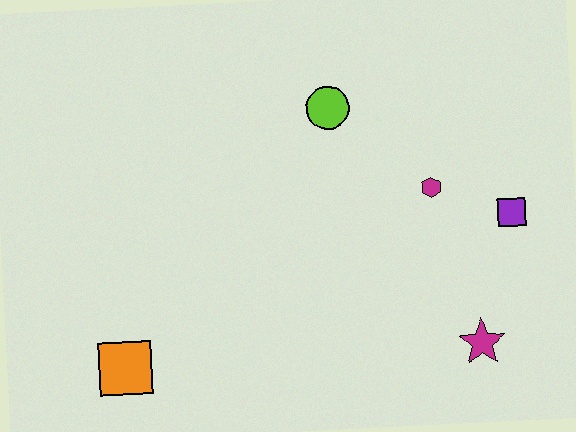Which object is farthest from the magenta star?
The orange square is farthest from the magenta star.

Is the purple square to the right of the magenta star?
Yes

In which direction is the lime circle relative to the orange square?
The lime circle is above the orange square.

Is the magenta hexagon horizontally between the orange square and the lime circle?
No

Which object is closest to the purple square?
The magenta hexagon is closest to the purple square.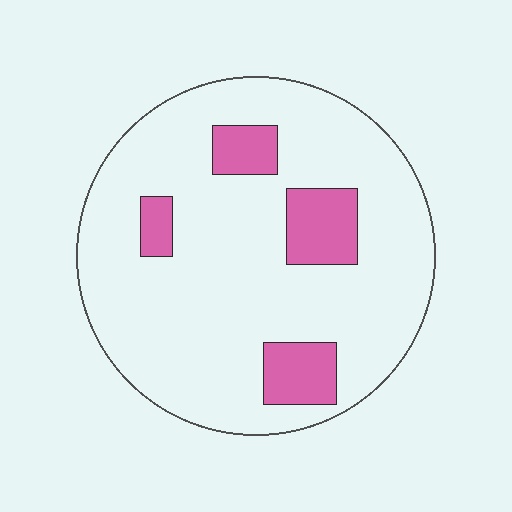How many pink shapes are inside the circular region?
4.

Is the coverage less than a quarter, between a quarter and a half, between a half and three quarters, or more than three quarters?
Less than a quarter.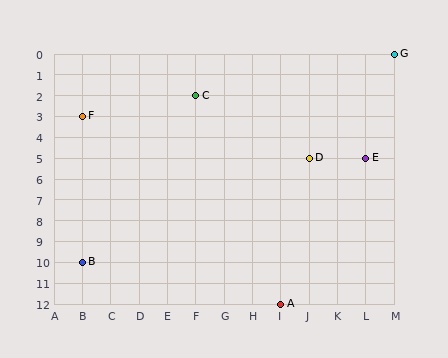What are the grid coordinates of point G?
Point G is at grid coordinates (M, 0).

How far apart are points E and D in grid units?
Points E and D are 2 columns apart.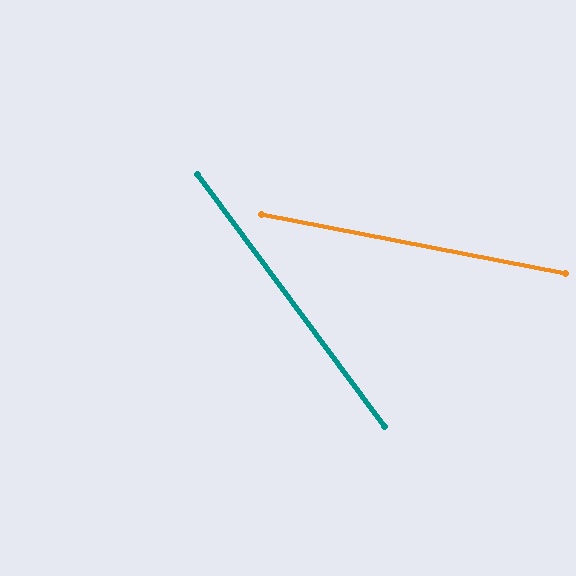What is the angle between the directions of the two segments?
Approximately 42 degrees.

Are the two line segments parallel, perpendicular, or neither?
Neither parallel nor perpendicular — they differ by about 42°.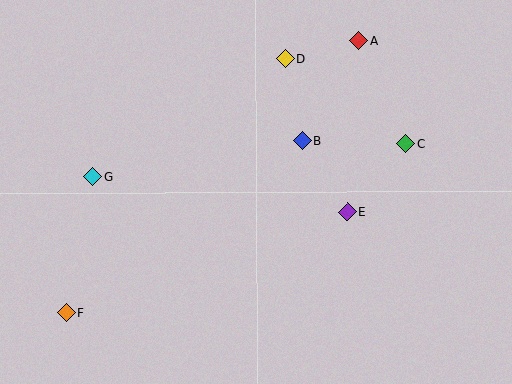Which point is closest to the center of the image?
Point B at (302, 141) is closest to the center.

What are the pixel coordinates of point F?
Point F is at (66, 313).